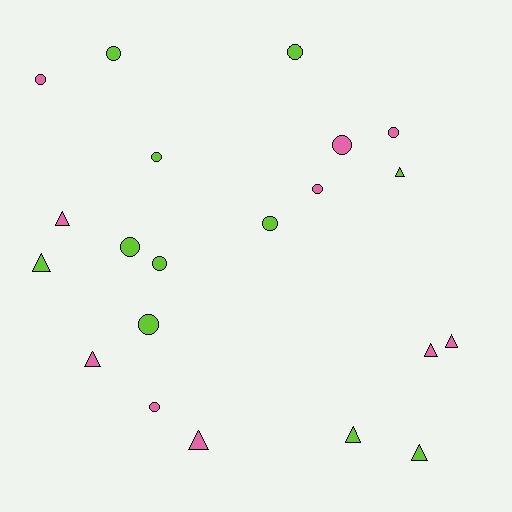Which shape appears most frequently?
Circle, with 12 objects.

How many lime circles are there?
There are 7 lime circles.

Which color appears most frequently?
Lime, with 11 objects.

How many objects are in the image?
There are 21 objects.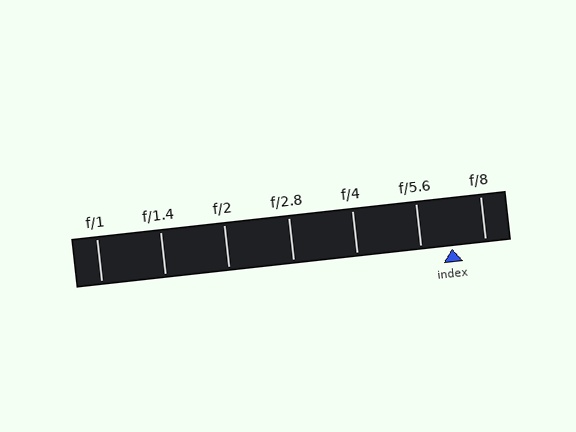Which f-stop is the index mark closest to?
The index mark is closest to f/5.6.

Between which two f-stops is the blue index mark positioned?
The index mark is between f/5.6 and f/8.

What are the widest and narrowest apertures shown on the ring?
The widest aperture shown is f/1 and the narrowest is f/8.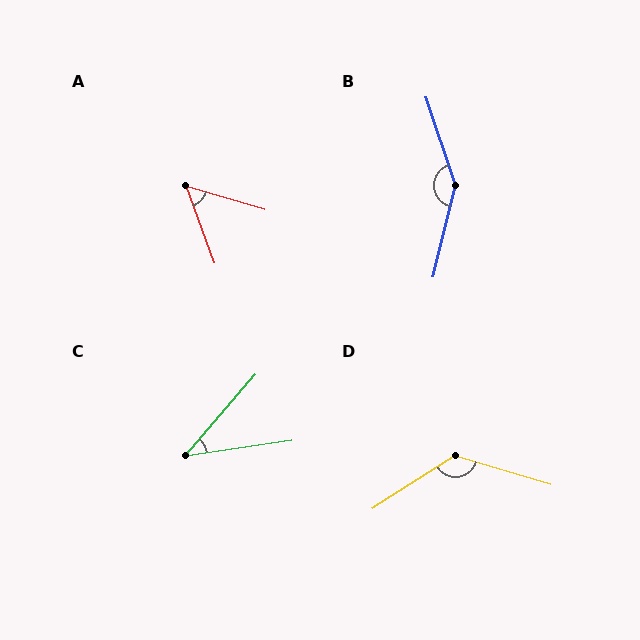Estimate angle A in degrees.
Approximately 54 degrees.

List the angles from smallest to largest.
C (41°), A (54°), D (131°), B (148°).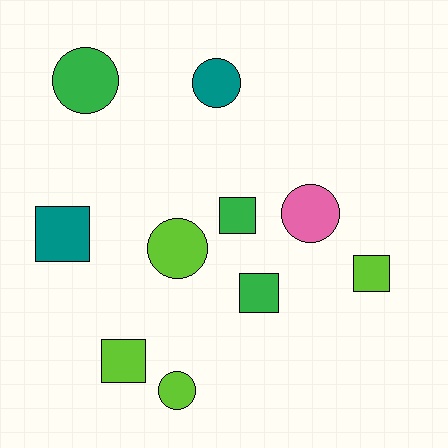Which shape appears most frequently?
Square, with 5 objects.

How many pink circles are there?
There is 1 pink circle.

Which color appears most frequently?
Lime, with 4 objects.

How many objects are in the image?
There are 10 objects.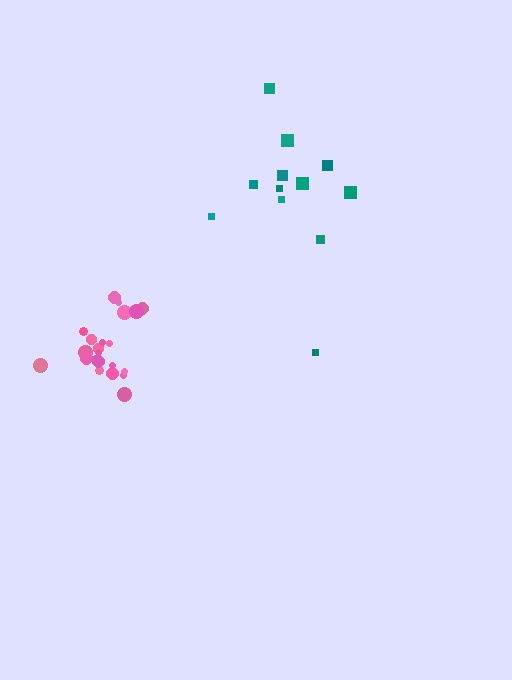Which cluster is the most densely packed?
Pink.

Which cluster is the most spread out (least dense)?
Teal.